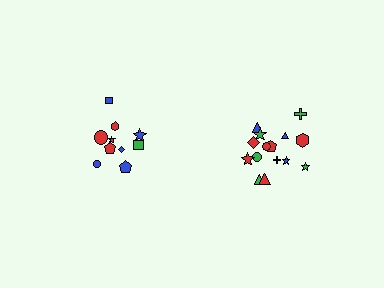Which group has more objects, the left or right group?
The right group.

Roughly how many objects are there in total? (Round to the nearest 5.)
Roughly 25 objects in total.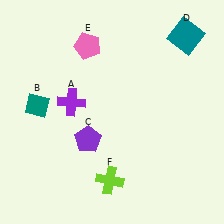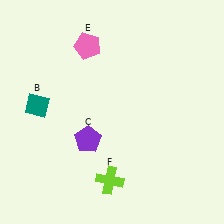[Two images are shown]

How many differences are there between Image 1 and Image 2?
There are 2 differences between the two images.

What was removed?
The purple cross (A), the teal square (D) were removed in Image 2.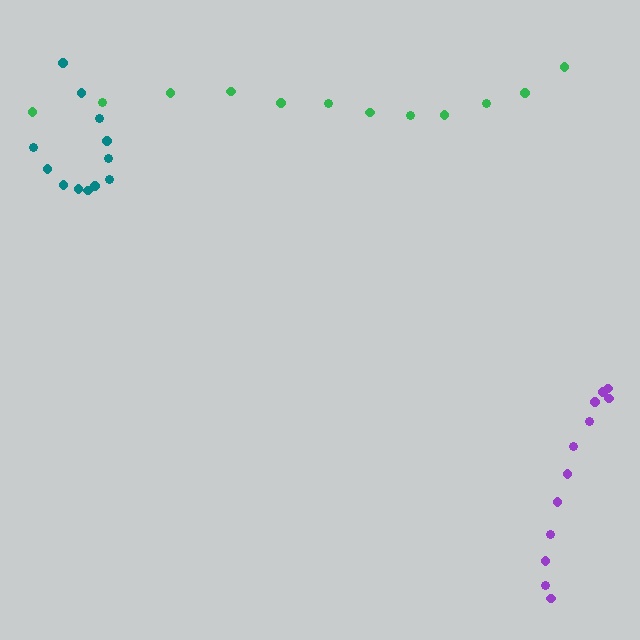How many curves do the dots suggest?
There are 3 distinct paths.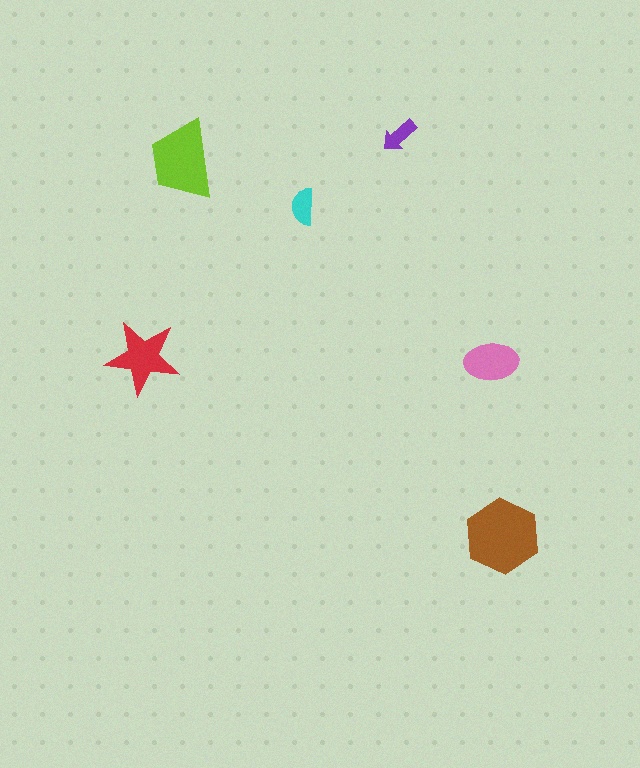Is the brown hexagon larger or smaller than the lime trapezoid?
Larger.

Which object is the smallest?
The purple arrow.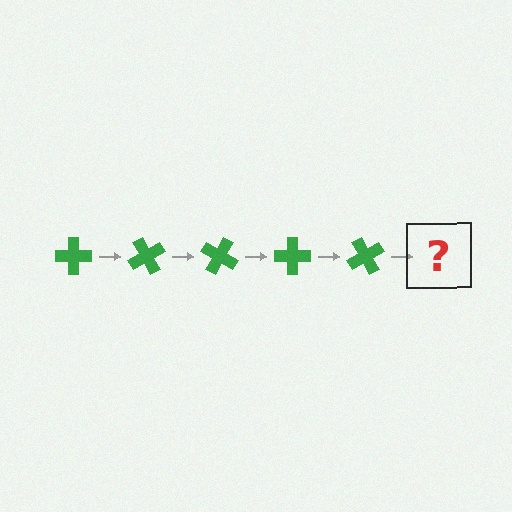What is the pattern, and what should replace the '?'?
The pattern is that the cross rotates 60 degrees each step. The '?' should be a green cross rotated 300 degrees.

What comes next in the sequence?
The next element should be a green cross rotated 300 degrees.